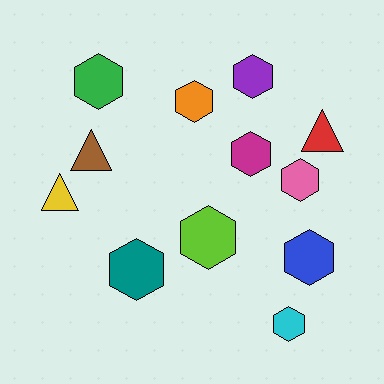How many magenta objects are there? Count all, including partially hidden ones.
There is 1 magenta object.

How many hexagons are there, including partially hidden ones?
There are 9 hexagons.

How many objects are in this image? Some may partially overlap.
There are 12 objects.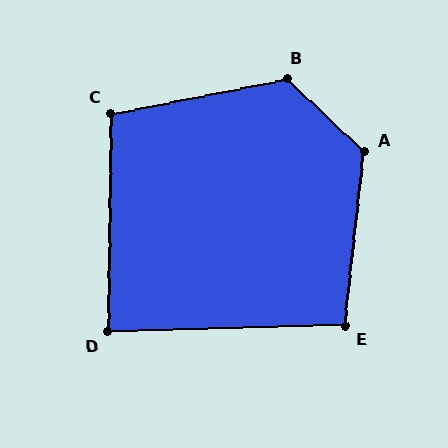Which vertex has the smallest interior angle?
D, at approximately 88 degrees.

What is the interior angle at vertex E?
Approximately 98 degrees (obtuse).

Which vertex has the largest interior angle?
A, at approximately 127 degrees.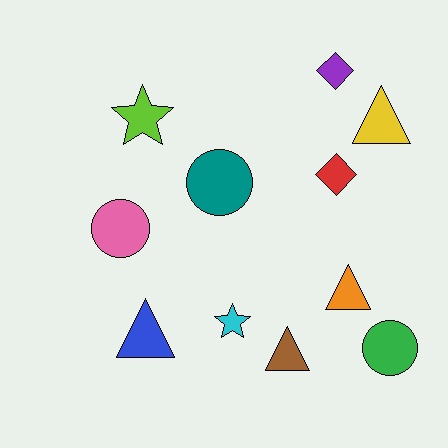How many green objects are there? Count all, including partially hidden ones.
There is 1 green object.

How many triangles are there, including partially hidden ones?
There are 4 triangles.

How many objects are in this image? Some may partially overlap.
There are 11 objects.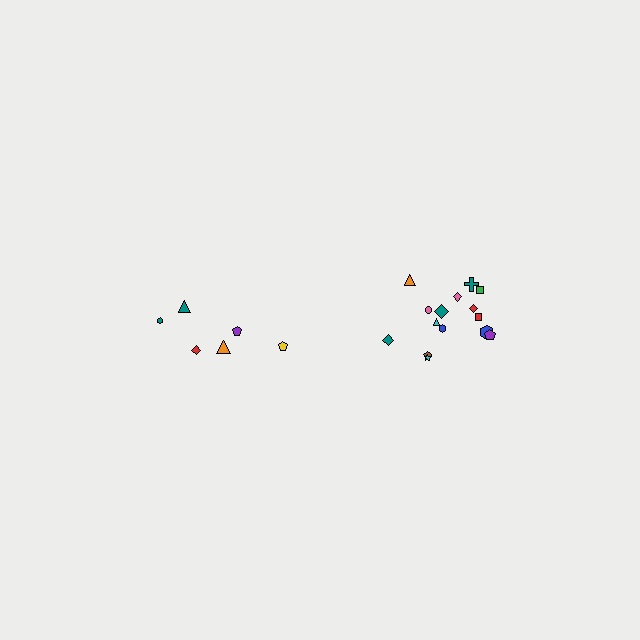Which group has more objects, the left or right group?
The right group.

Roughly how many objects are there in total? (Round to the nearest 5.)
Roughly 20 objects in total.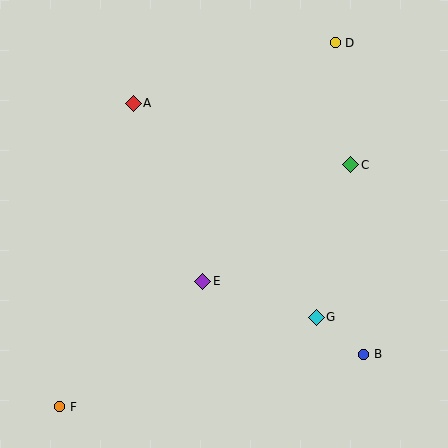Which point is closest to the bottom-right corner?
Point B is closest to the bottom-right corner.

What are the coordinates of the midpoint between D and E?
The midpoint between D and E is at (269, 162).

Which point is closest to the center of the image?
Point E at (203, 281) is closest to the center.